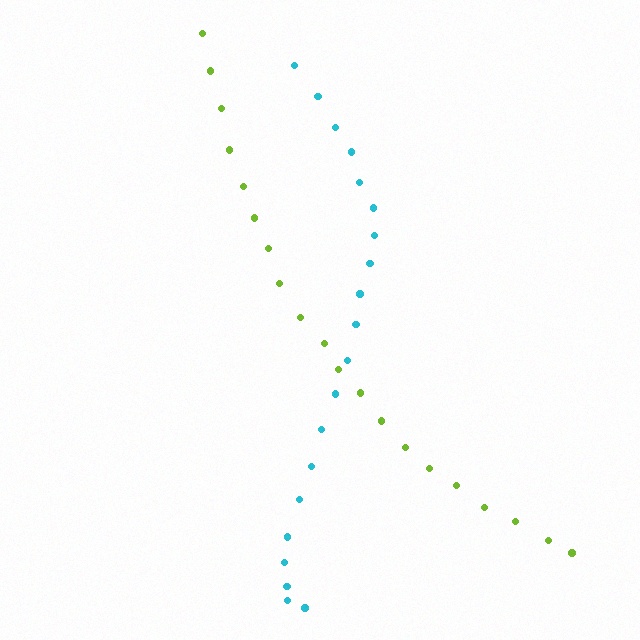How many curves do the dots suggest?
There are 2 distinct paths.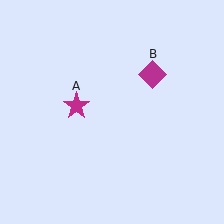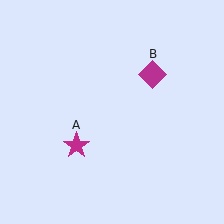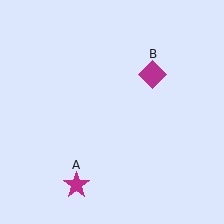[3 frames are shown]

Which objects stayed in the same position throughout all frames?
Magenta diamond (object B) remained stationary.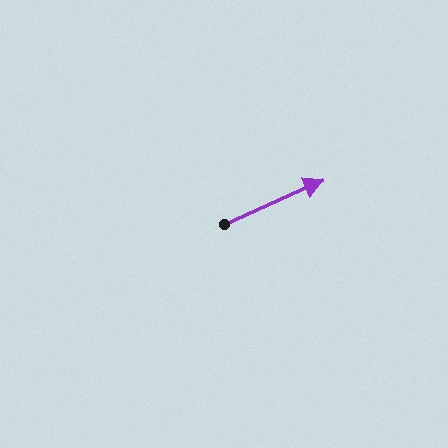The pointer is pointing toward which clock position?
Roughly 2 o'clock.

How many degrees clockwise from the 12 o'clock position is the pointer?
Approximately 66 degrees.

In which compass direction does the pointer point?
Northeast.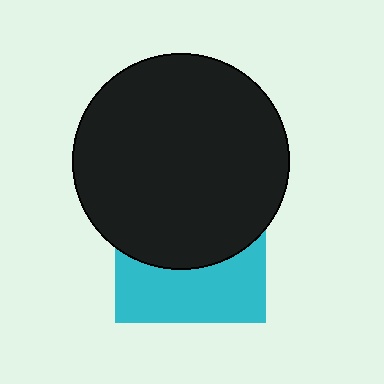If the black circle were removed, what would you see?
You would see the complete cyan square.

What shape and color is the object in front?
The object in front is a black circle.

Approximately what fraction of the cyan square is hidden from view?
Roughly 58% of the cyan square is hidden behind the black circle.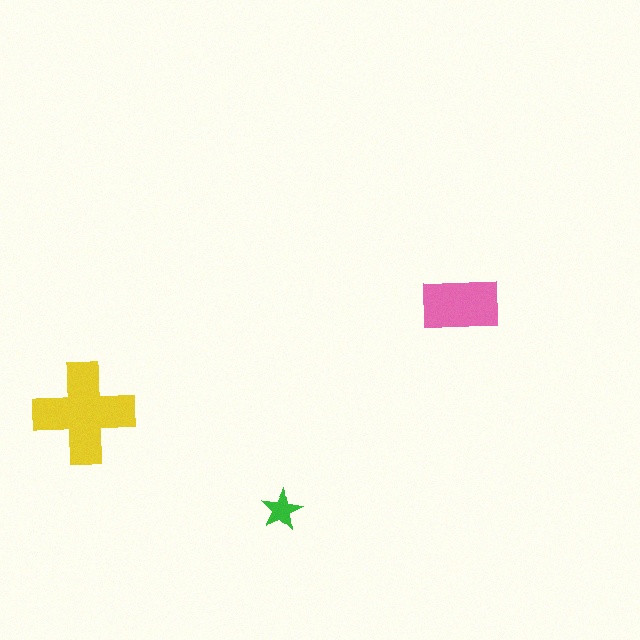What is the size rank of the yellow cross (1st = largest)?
1st.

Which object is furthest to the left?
The yellow cross is leftmost.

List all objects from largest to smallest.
The yellow cross, the pink rectangle, the green star.